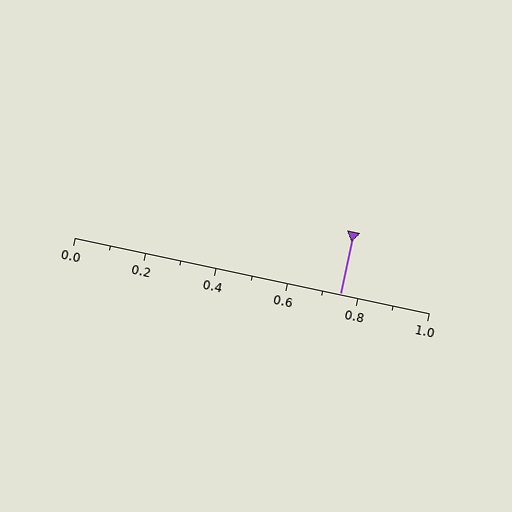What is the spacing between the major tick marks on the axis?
The major ticks are spaced 0.2 apart.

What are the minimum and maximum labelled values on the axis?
The axis runs from 0.0 to 1.0.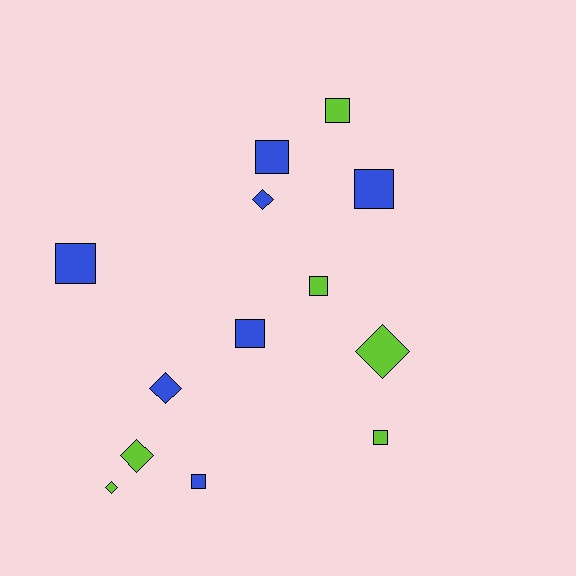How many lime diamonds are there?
There are 3 lime diamonds.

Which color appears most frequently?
Blue, with 7 objects.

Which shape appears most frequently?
Square, with 8 objects.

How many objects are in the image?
There are 13 objects.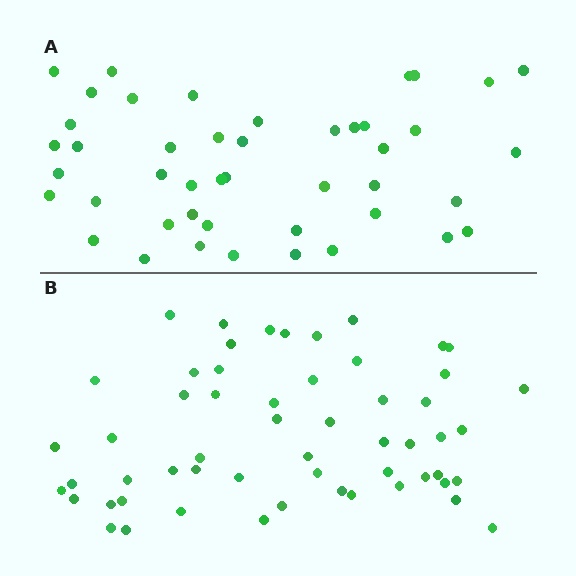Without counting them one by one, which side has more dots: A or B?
Region B (the bottom region) has more dots.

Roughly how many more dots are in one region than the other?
Region B has roughly 12 or so more dots than region A.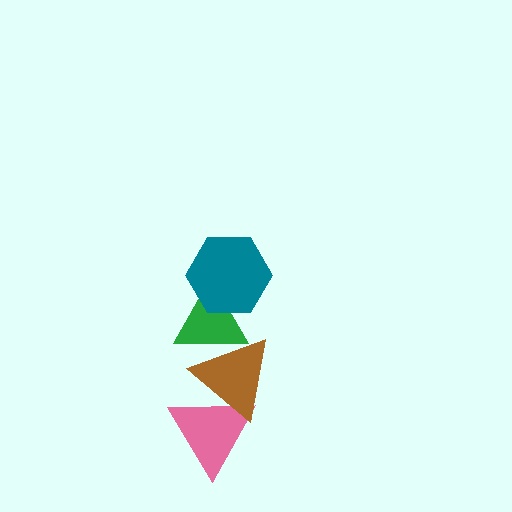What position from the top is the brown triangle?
The brown triangle is 3rd from the top.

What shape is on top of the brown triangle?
The green triangle is on top of the brown triangle.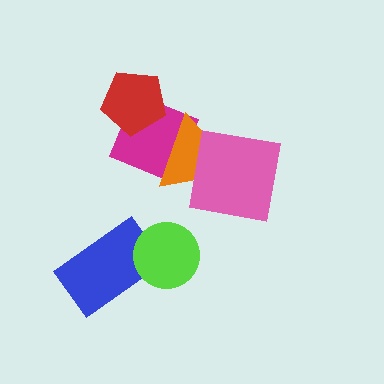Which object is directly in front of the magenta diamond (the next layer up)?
The orange triangle is directly in front of the magenta diamond.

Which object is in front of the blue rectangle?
The lime circle is in front of the blue rectangle.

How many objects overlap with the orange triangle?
2 objects overlap with the orange triangle.